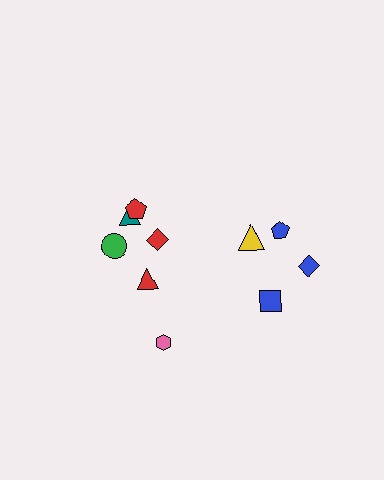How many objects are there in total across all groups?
There are 10 objects.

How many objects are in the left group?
There are 6 objects.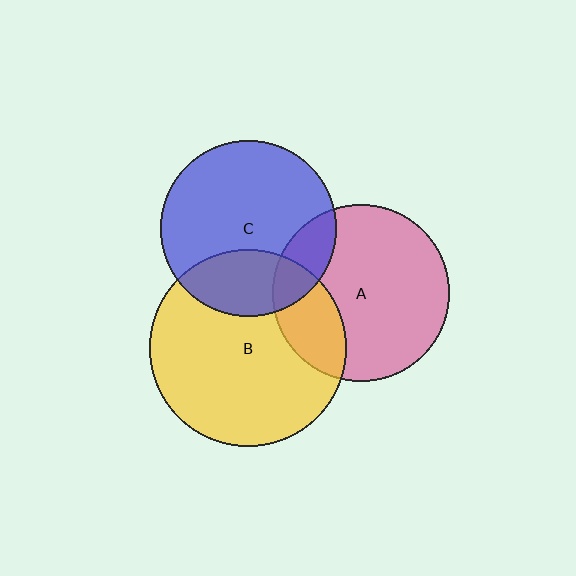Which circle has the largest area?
Circle B (yellow).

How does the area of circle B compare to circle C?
Approximately 1.2 times.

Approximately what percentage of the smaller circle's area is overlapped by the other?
Approximately 25%.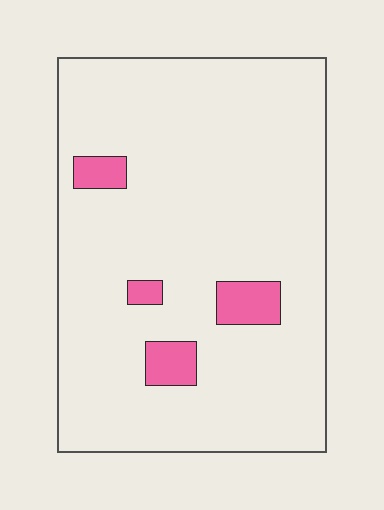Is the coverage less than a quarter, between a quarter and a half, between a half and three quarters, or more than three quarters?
Less than a quarter.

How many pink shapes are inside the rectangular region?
4.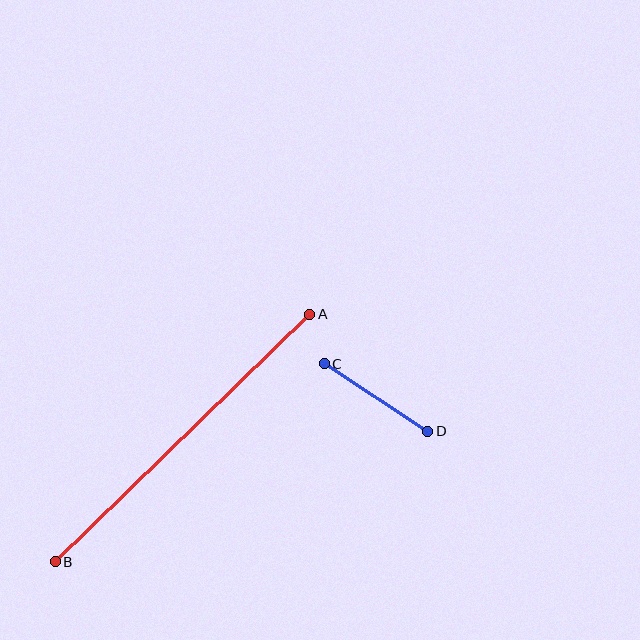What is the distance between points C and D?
The distance is approximately 123 pixels.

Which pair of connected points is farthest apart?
Points A and B are farthest apart.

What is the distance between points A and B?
The distance is approximately 355 pixels.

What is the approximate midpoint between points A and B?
The midpoint is at approximately (183, 438) pixels.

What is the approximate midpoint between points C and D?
The midpoint is at approximately (376, 398) pixels.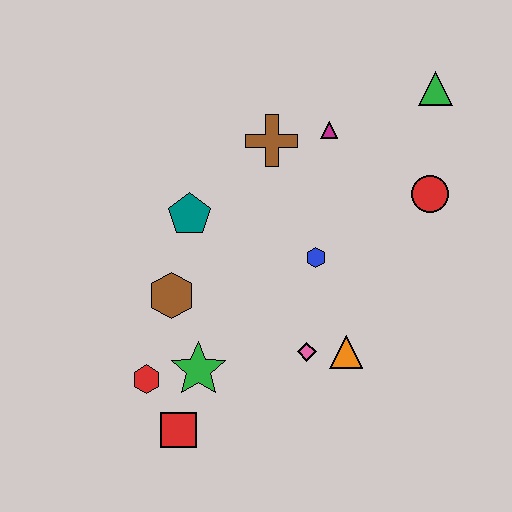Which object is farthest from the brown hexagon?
The green triangle is farthest from the brown hexagon.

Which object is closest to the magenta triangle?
The brown cross is closest to the magenta triangle.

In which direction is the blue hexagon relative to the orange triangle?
The blue hexagon is above the orange triangle.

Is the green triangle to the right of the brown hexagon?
Yes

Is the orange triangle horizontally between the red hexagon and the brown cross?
No